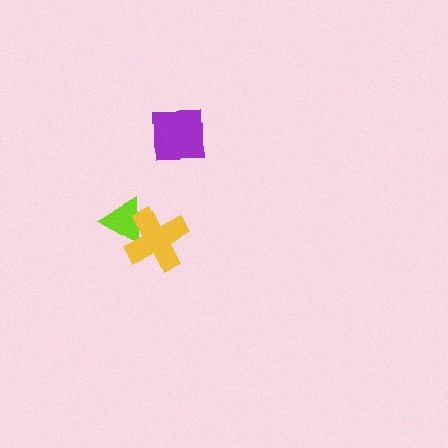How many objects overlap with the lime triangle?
1 object overlaps with the lime triangle.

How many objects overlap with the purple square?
0 objects overlap with the purple square.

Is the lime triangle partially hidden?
Yes, it is partially covered by another shape.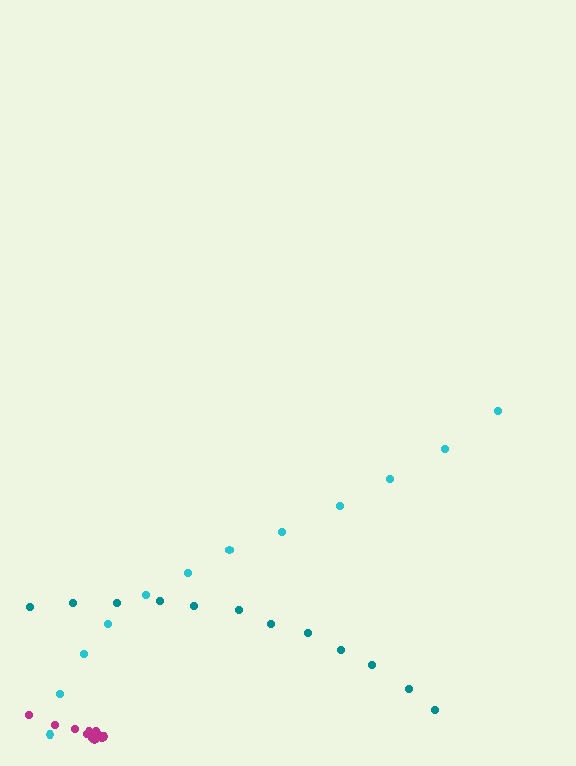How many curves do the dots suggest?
There are 3 distinct paths.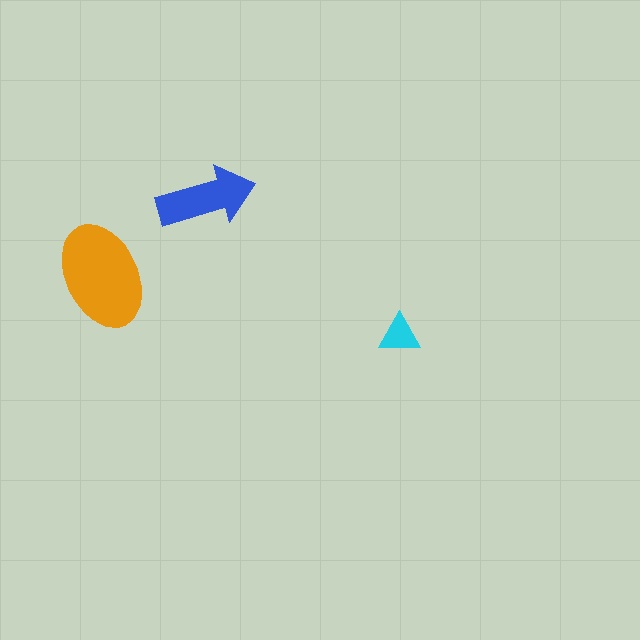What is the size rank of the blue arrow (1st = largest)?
2nd.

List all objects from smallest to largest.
The cyan triangle, the blue arrow, the orange ellipse.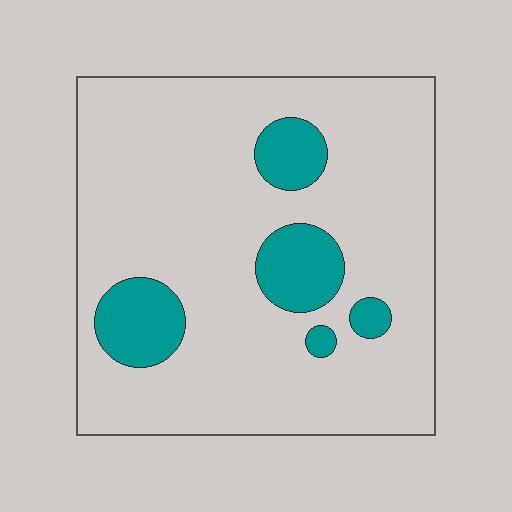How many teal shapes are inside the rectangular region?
5.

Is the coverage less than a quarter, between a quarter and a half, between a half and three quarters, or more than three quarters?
Less than a quarter.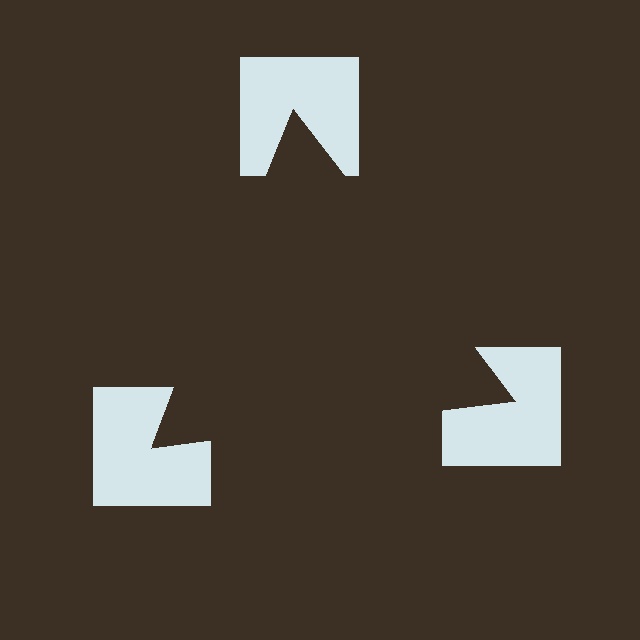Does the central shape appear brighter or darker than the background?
It typically appears slightly darker than the background, even though no actual brightness change is drawn.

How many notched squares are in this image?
There are 3 — one at each vertex of the illusory triangle.